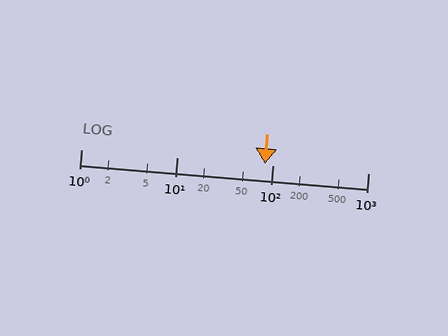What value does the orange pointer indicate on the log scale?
The pointer indicates approximately 84.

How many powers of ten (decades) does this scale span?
The scale spans 3 decades, from 1 to 1000.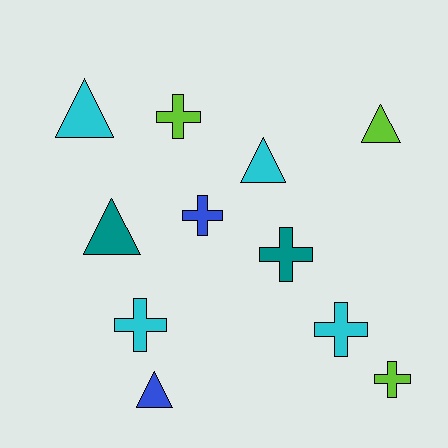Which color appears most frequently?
Cyan, with 4 objects.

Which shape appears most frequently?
Cross, with 6 objects.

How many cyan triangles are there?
There are 2 cyan triangles.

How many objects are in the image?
There are 11 objects.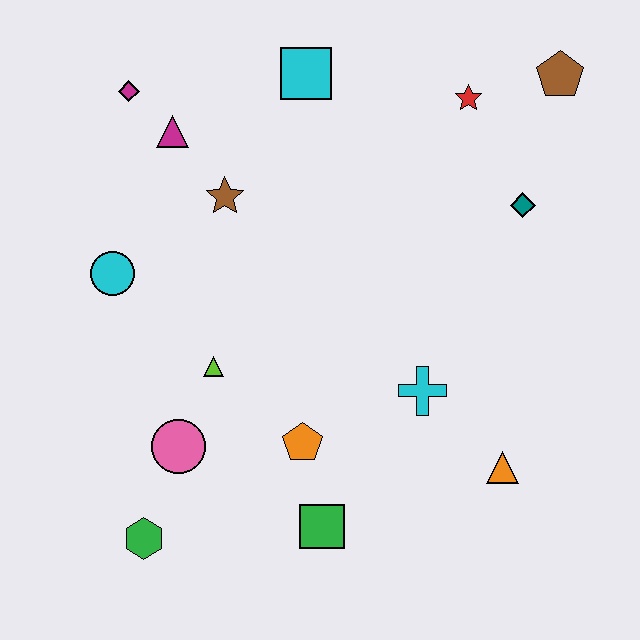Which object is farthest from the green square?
The brown pentagon is farthest from the green square.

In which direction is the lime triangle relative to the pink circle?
The lime triangle is above the pink circle.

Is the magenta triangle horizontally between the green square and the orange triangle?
No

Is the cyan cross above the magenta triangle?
No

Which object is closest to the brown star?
The magenta triangle is closest to the brown star.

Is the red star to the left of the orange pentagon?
No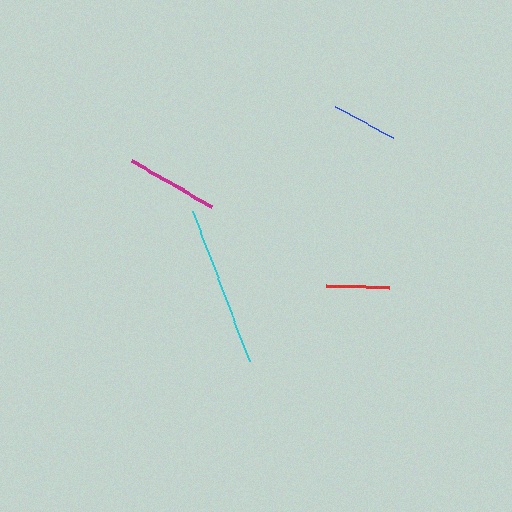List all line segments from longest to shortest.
From longest to shortest: cyan, magenta, blue, red.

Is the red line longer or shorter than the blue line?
The blue line is longer than the red line.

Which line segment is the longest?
The cyan line is the longest at approximately 161 pixels.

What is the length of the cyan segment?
The cyan segment is approximately 161 pixels long.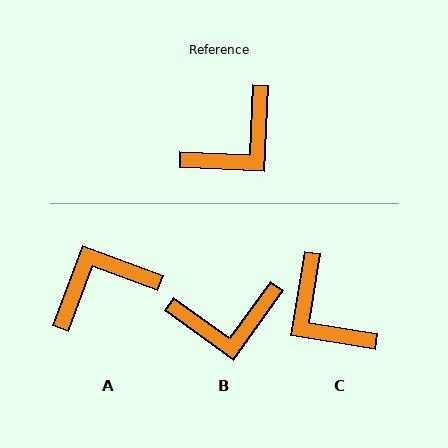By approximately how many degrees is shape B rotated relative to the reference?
Approximately 33 degrees clockwise.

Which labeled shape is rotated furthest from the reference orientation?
A, about 162 degrees away.